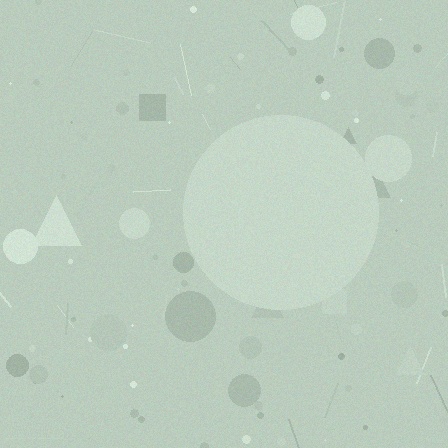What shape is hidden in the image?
A circle is hidden in the image.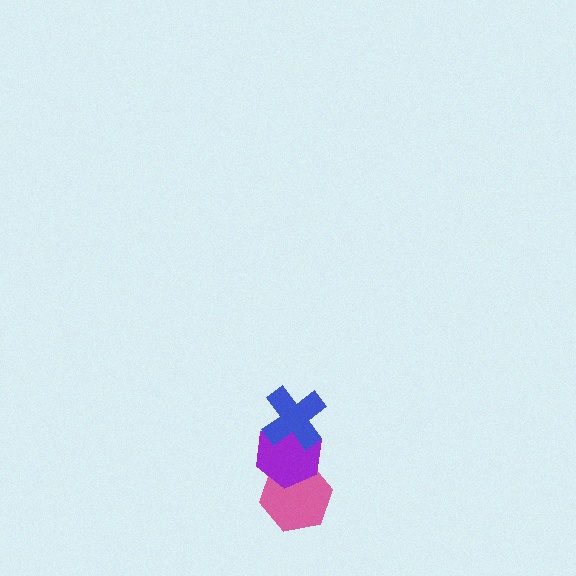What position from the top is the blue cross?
The blue cross is 1st from the top.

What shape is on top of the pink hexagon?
The purple hexagon is on top of the pink hexagon.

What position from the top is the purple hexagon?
The purple hexagon is 2nd from the top.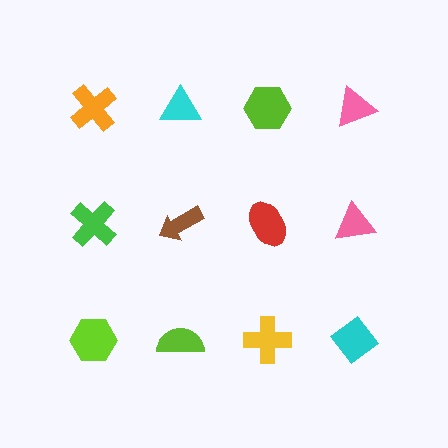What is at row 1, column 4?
A pink triangle.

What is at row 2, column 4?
A pink triangle.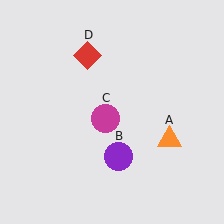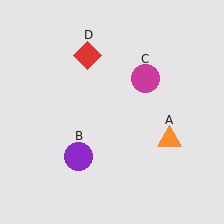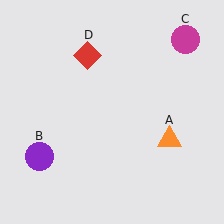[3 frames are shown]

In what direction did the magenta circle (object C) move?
The magenta circle (object C) moved up and to the right.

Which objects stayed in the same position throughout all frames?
Orange triangle (object A) and red diamond (object D) remained stationary.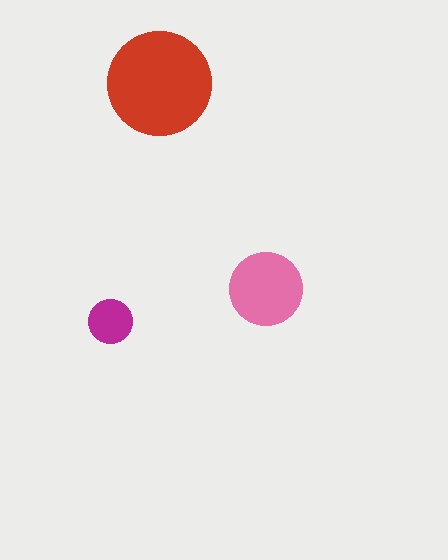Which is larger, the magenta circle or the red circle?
The red one.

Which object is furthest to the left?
The magenta circle is leftmost.